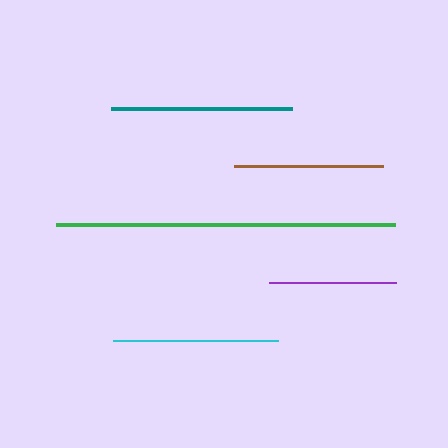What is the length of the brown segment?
The brown segment is approximately 148 pixels long.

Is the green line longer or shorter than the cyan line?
The green line is longer than the cyan line.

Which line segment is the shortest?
The purple line is the shortest at approximately 128 pixels.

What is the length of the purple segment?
The purple segment is approximately 128 pixels long.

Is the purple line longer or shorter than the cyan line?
The cyan line is longer than the purple line.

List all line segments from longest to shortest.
From longest to shortest: green, teal, cyan, brown, purple.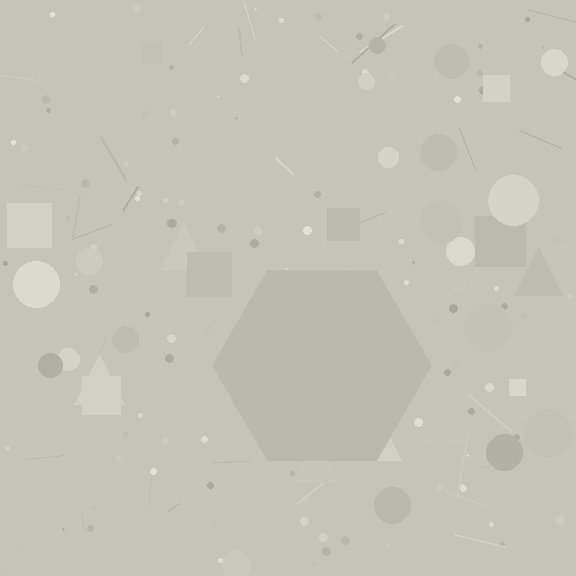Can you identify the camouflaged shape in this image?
The camouflaged shape is a hexagon.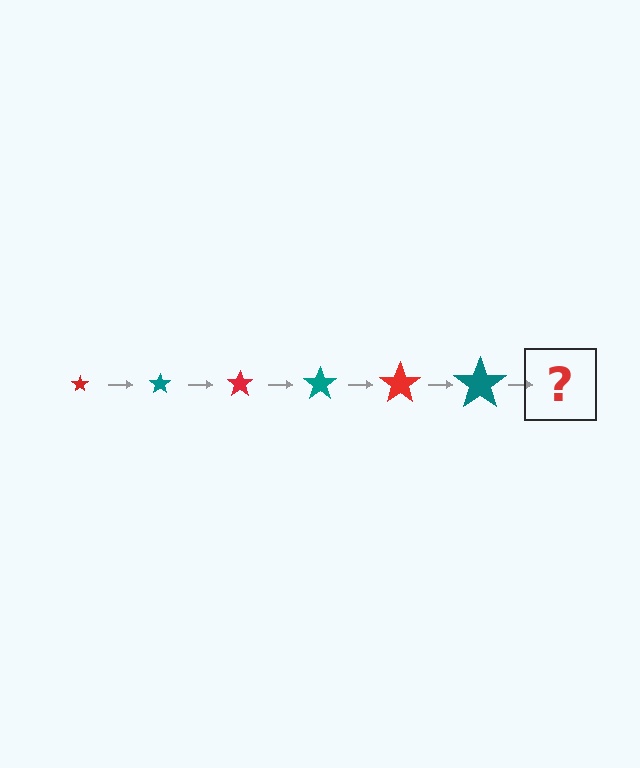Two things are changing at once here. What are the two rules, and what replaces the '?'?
The two rules are that the star grows larger each step and the color cycles through red and teal. The '?' should be a red star, larger than the previous one.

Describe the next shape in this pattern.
It should be a red star, larger than the previous one.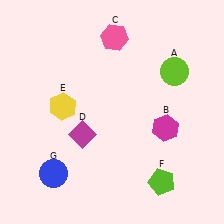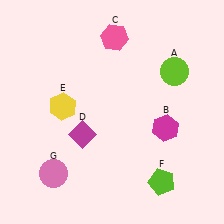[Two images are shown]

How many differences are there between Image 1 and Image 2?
There is 1 difference between the two images.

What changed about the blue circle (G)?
In Image 1, G is blue. In Image 2, it changed to pink.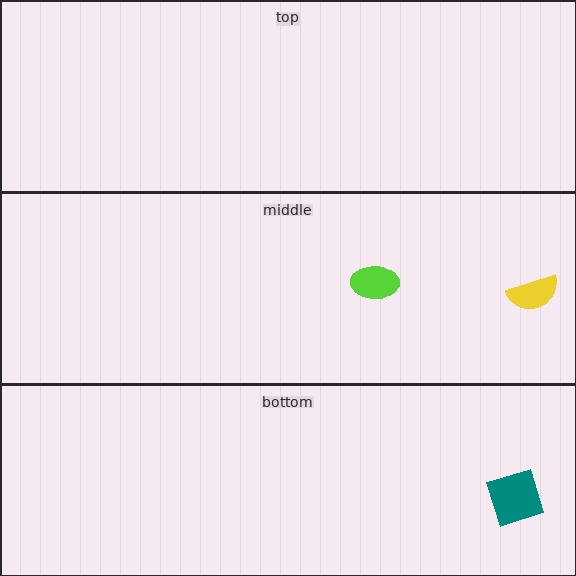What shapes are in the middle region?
The yellow semicircle, the lime ellipse.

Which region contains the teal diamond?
The bottom region.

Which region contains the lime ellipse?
The middle region.